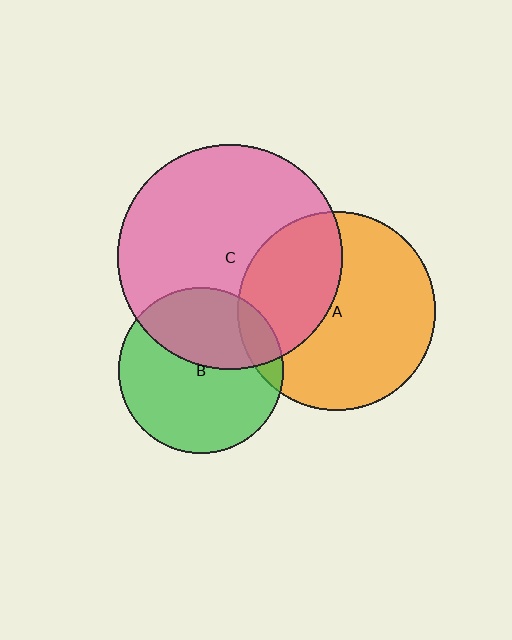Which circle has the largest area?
Circle C (pink).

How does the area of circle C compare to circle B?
Approximately 1.9 times.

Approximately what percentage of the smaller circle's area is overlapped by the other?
Approximately 35%.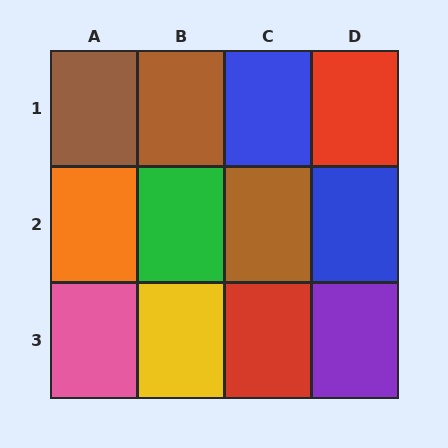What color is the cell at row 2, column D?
Blue.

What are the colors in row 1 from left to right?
Brown, brown, blue, red.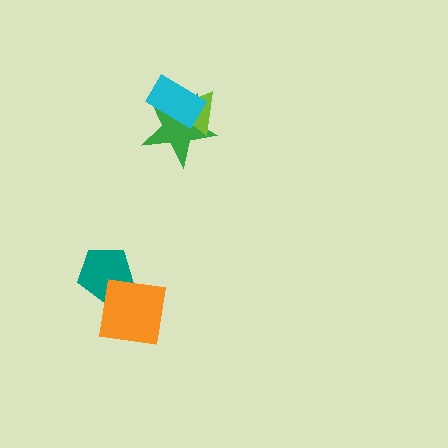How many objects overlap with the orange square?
1 object overlaps with the orange square.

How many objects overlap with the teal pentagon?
1 object overlaps with the teal pentagon.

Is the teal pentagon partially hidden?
Yes, it is partially covered by another shape.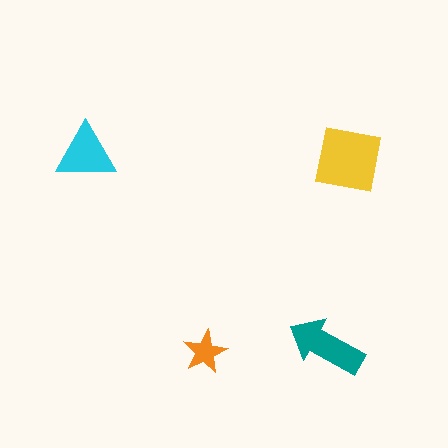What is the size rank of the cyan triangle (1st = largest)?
3rd.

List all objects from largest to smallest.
The yellow square, the teal arrow, the cyan triangle, the orange star.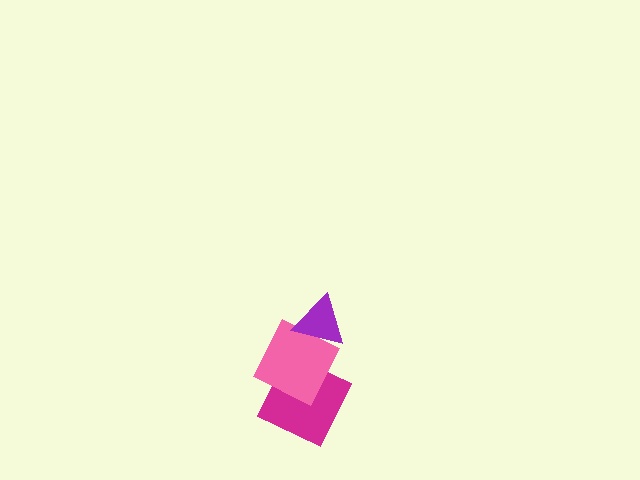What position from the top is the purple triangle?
The purple triangle is 1st from the top.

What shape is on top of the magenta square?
The pink square is on top of the magenta square.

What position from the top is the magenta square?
The magenta square is 3rd from the top.